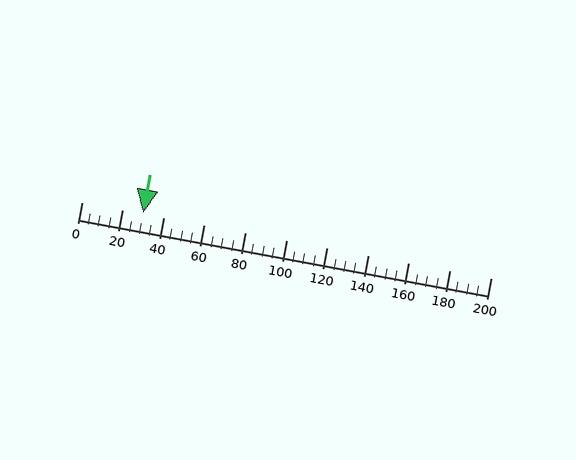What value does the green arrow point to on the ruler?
The green arrow points to approximately 30.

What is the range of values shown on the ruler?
The ruler shows values from 0 to 200.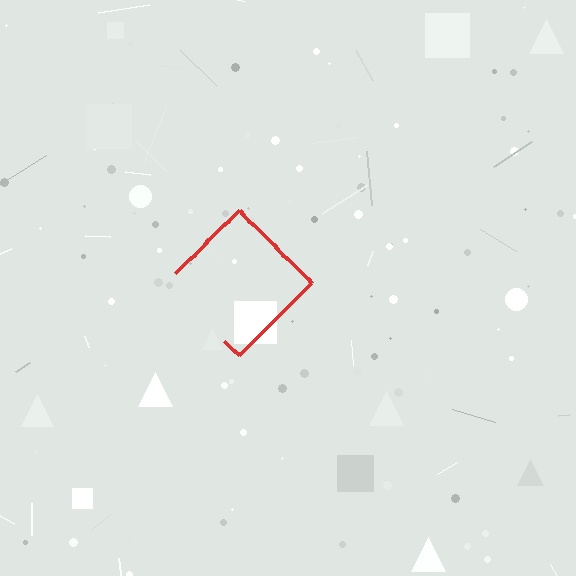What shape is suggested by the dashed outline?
The dashed outline suggests a diamond.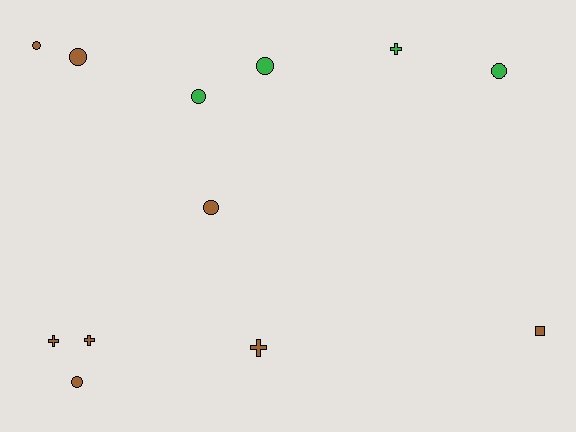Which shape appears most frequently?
Circle, with 7 objects.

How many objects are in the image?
There are 12 objects.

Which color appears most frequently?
Brown, with 8 objects.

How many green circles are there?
There are 3 green circles.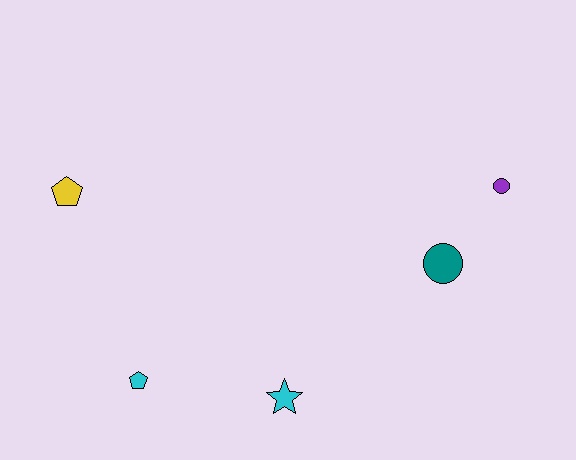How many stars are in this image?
There is 1 star.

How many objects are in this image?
There are 5 objects.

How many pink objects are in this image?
There are no pink objects.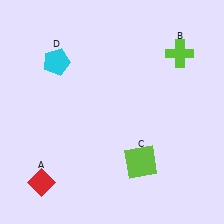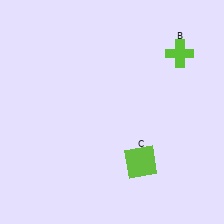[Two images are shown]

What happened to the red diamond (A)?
The red diamond (A) was removed in Image 2. It was in the bottom-left area of Image 1.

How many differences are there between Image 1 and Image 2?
There are 2 differences between the two images.